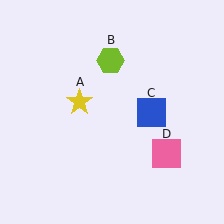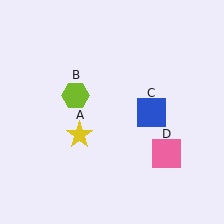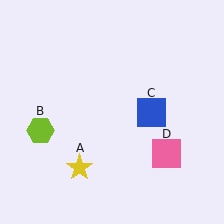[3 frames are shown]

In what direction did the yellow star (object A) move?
The yellow star (object A) moved down.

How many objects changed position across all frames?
2 objects changed position: yellow star (object A), lime hexagon (object B).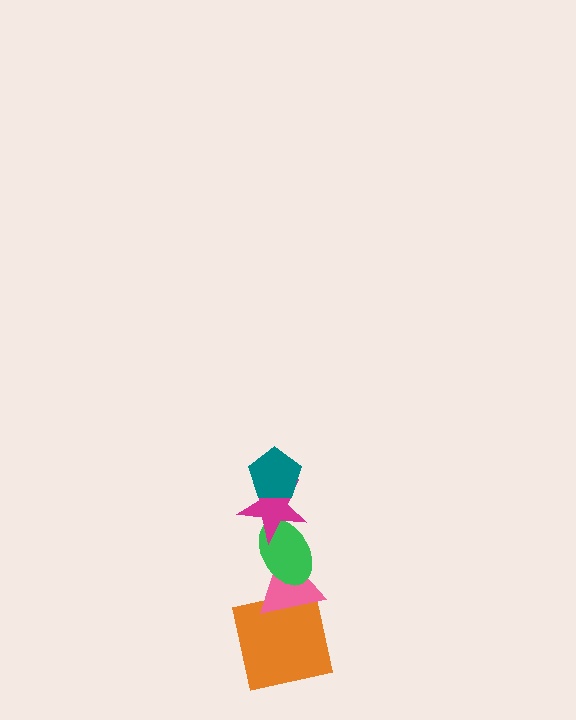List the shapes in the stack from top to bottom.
From top to bottom: the teal pentagon, the magenta star, the green ellipse, the pink triangle, the orange square.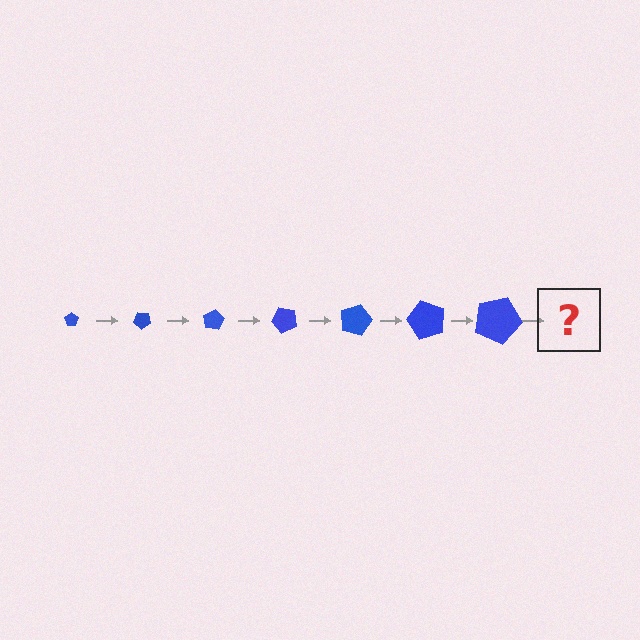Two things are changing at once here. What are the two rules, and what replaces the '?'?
The two rules are that the pentagon grows larger each step and it rotates 40 degrees each step. The '?' should be a pentagon, larger than the previous one and rotated 280 degrees from the start.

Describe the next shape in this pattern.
It should be a pentagon, larger than the previous one and rotated 280 degrees from the start.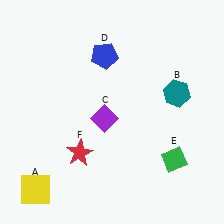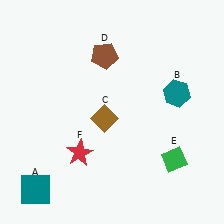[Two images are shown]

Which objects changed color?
A changed from yellow to teal. C changed from purple to brown. D changed from blue to brown.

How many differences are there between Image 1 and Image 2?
There are 3 differences between the two images.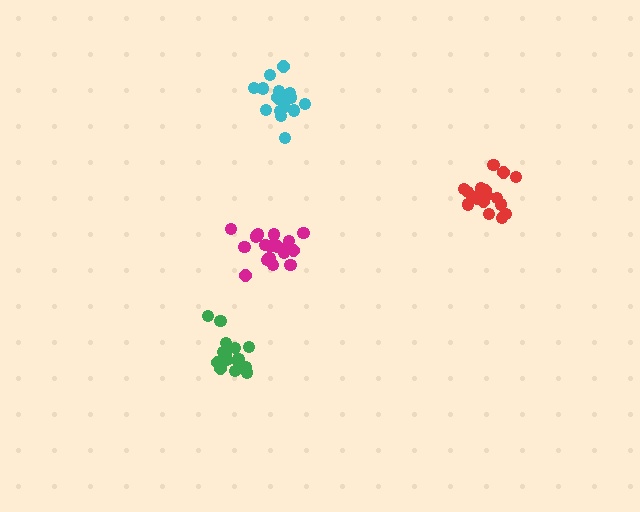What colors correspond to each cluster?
The clusters are colored: cyan, magenta, red, green.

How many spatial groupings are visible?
There are 4 spatial groupings.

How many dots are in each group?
Group 1: 17 dots, Group 2: 19 dots, Group 3: 19 dots, Group 4: 16 dots (71 total).